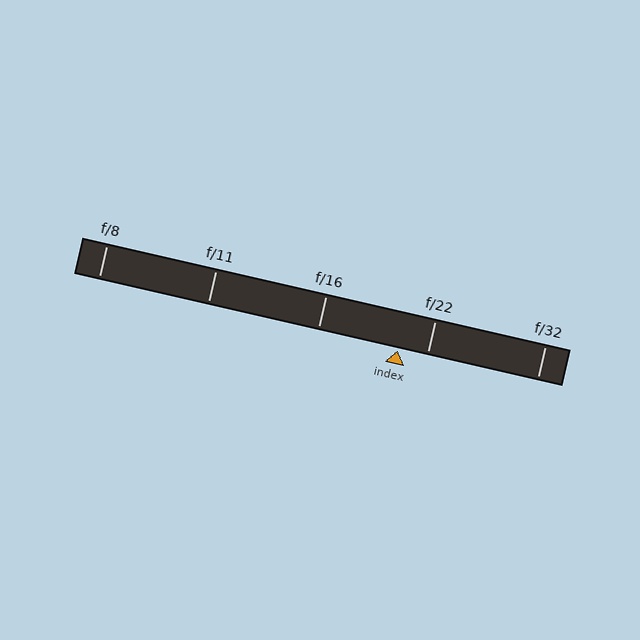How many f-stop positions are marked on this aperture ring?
There are 5 f-stop positions marked.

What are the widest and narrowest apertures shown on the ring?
The widest aperture shown is f/8 and the narrowest is f/32.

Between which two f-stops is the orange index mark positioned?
The index mark is between f/16 and f/22.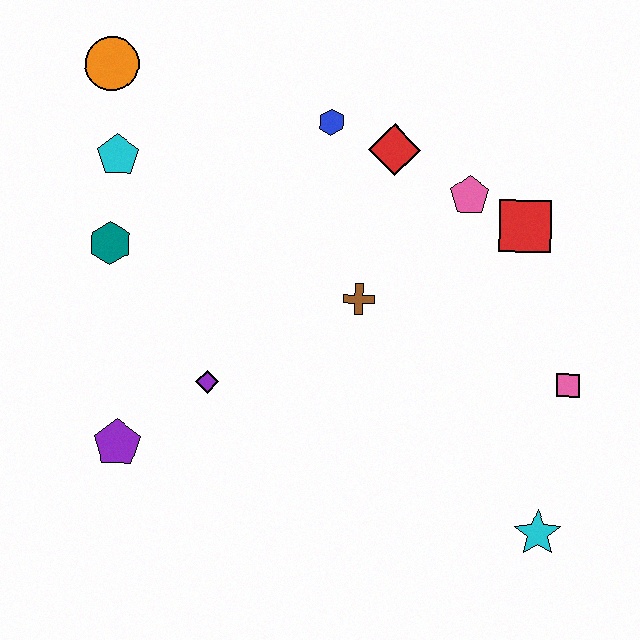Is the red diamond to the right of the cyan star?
No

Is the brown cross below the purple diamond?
No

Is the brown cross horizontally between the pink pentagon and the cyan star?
No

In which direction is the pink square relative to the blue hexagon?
The pink square is below the blue hexagon.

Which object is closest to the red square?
The pink pentagon is closest to the red square.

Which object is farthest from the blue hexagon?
The cyan star is farthest from the blue hexagon.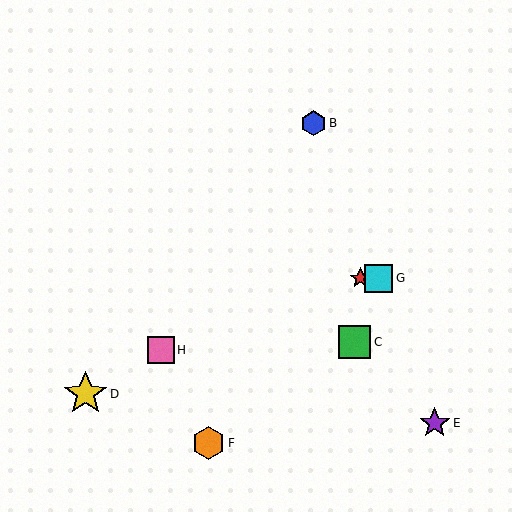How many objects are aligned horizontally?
2 objects (A, G) are aligned horizontally.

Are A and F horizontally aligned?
No, A is at y≈278 and F is at y≈443.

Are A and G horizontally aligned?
Yes, both are at y≈278.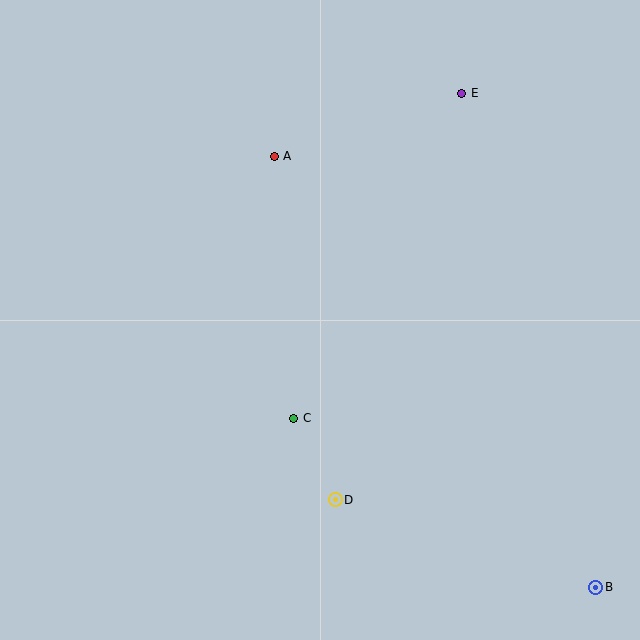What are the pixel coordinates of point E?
Point E is at (462, 93).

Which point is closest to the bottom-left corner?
Point D is closest to the bottom-left corner.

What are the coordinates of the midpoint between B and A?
The midpoint between B and A is at (435, 372).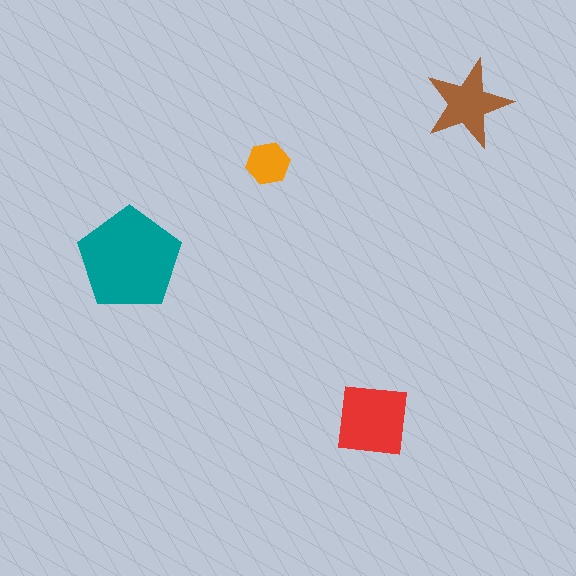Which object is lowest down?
The red square is bottommost.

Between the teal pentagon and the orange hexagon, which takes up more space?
The teal pentagon.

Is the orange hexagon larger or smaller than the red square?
Smaller.